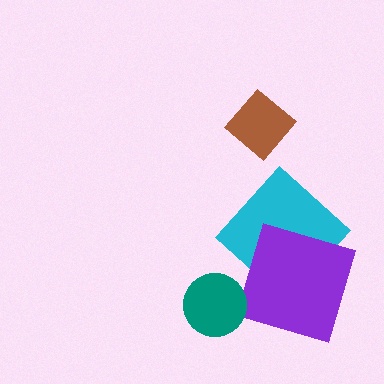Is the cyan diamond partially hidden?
Yes, it is partially covered by another shape.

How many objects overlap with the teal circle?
0 objects overlap with the teal circle.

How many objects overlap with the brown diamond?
0 objects overlap with the brown diamond.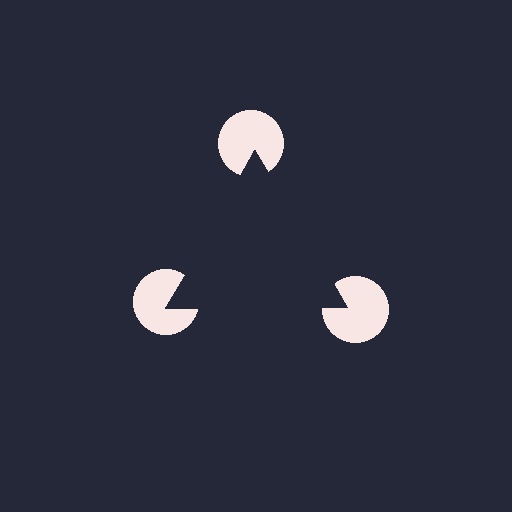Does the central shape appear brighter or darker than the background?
It typically appears slightly darker than the background, even though no actual brightness change is drawn.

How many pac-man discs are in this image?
There are 3 — one at each vertex of the illusory triangle.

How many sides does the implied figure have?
3 sides.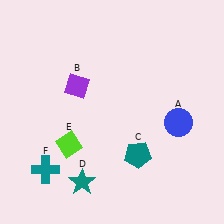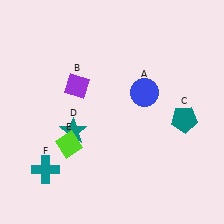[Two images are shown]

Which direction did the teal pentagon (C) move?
The teal pentagon (C) moved right.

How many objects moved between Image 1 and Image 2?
3 objects moved between the two images.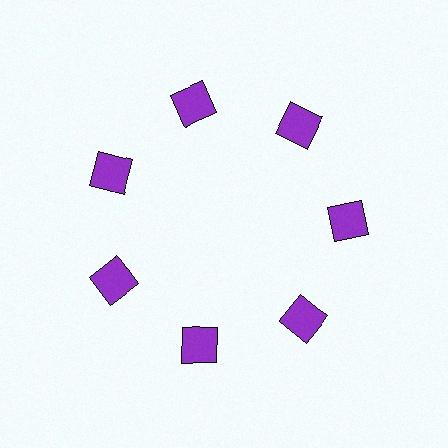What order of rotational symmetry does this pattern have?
This pattern has 7-fold rotational symmetry.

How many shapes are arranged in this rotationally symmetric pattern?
There are 7 shapes, arranged in 7 groups of 1.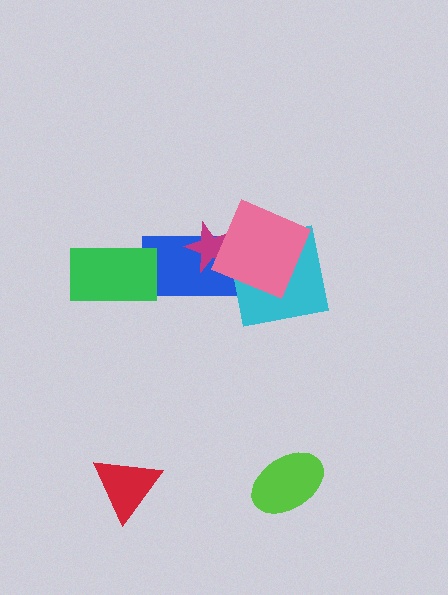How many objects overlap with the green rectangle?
1 object overlaps with the green rectangle.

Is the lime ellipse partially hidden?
No, no other shape covers it.